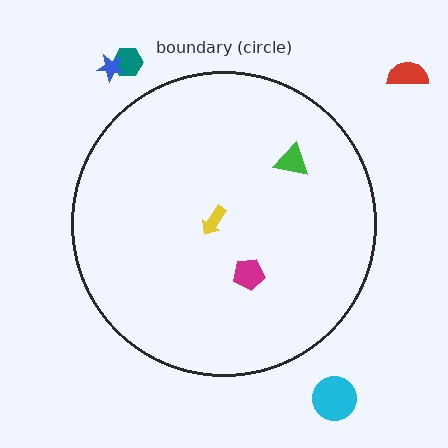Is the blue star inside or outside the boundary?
Outside.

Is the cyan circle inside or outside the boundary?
Outside.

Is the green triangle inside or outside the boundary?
Inside.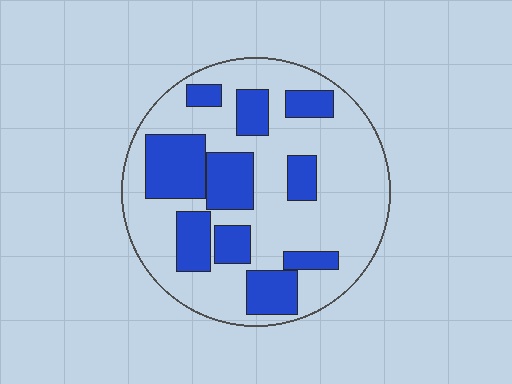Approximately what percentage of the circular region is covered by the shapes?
Approximately 35%.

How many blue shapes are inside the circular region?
10.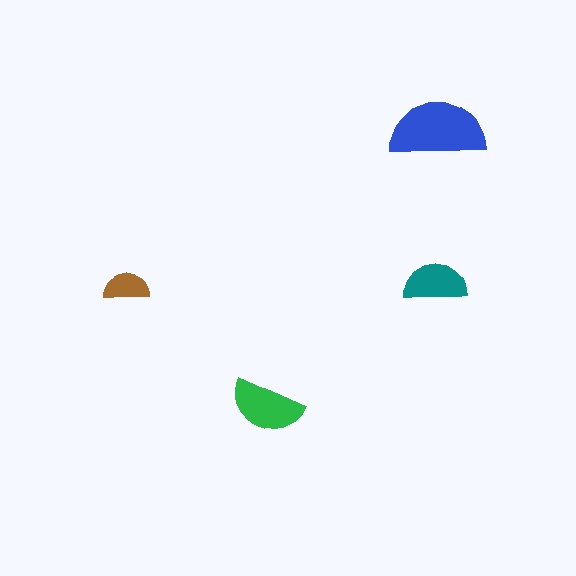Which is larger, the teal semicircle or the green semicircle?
The green one.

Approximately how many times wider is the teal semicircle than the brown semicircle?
About 1.5 times wider.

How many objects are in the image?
There are 4 objects in the image.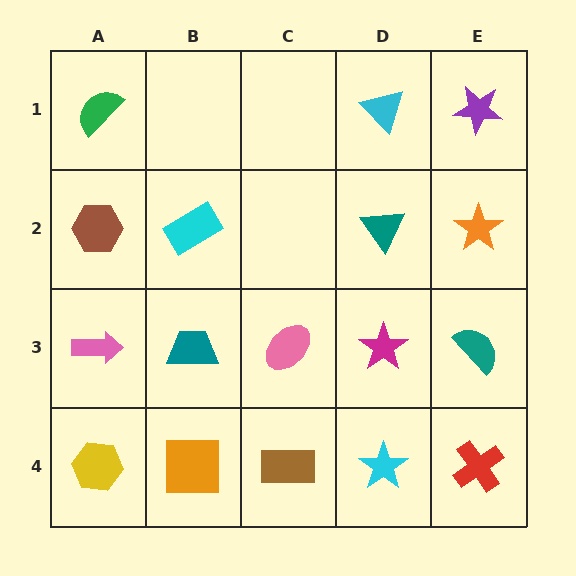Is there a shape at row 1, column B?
No, that cell is empty.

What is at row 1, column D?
A cyan triangle.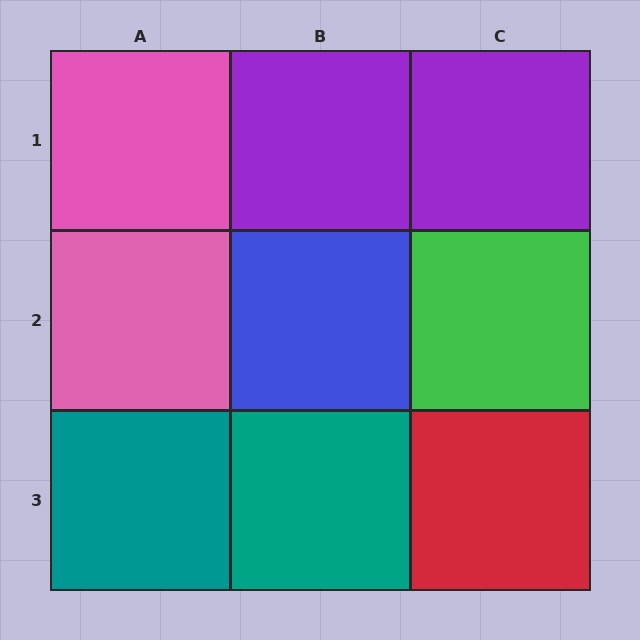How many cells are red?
1 cell is red.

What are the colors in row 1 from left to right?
Pink, purple, purple.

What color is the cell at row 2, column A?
Pink.